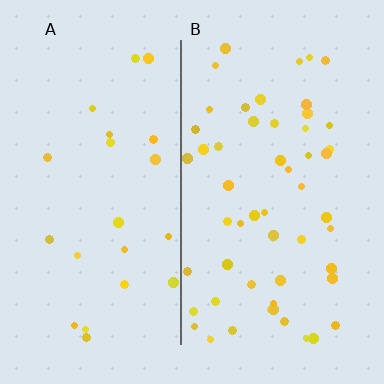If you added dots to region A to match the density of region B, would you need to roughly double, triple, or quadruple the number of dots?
Approximately double.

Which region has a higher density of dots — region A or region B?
B (the right).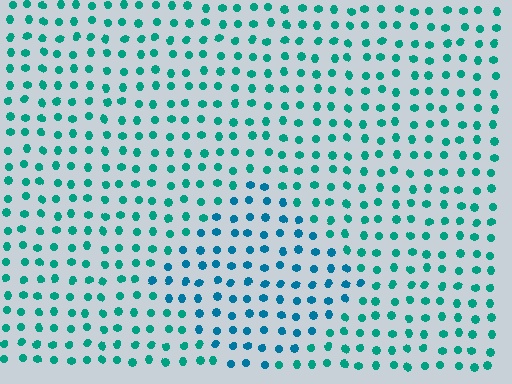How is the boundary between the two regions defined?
The boundary is defined purely by a slight shift in hue (about 27 degrees). Spacing, size, and orientation are identical on both sides.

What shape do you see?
I see a diamond.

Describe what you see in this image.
The image is filled with small teal elements in a uniform arrangement. A diamond-shaped region is visible where the elements are tinted to a slightly different hue, forming a subtle color boundary.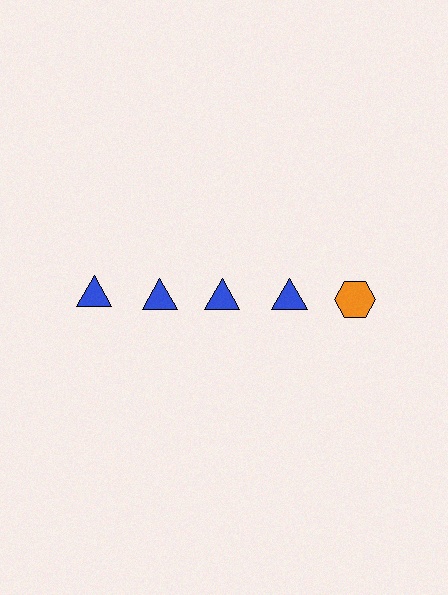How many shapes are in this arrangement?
There are 5 shapes arranged in a grid pattern.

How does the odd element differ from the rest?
It differs in both color (orange instead of blue) and shape (hexagon instead of triangle).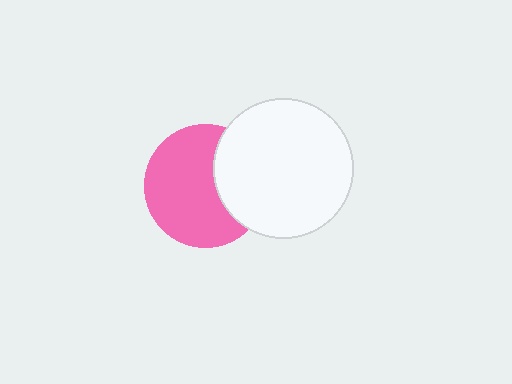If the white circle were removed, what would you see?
You would see the complete pink circle.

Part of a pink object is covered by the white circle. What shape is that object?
It is a circle.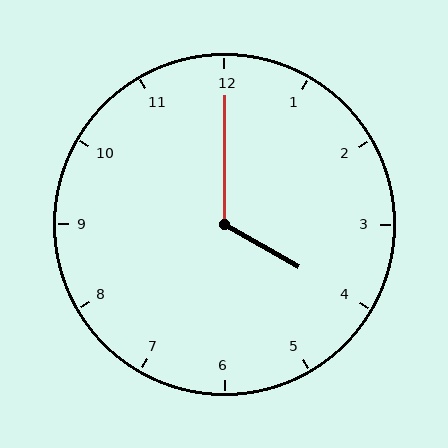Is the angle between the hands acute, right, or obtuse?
It is obtuse.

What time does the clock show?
4:00.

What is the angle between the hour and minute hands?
Approximately 120 degrees.